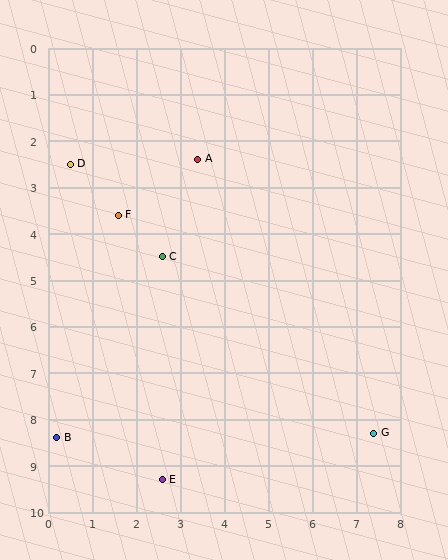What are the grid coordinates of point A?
Point A is at approximately (3.4, 2.4).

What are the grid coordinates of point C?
Point C is at approximately (2.6, 4.5).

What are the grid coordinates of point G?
Point G is at approximately (7.4, 8.3).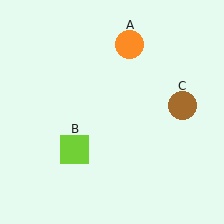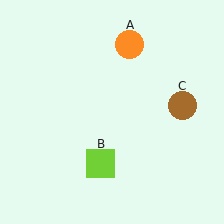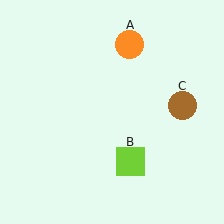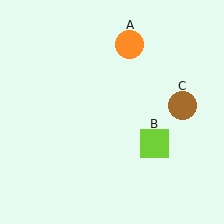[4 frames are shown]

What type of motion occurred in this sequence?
The lime square (object B) rotated counterclockwise around the center of the scene.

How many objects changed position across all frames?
1 object changed position: lime square (object B).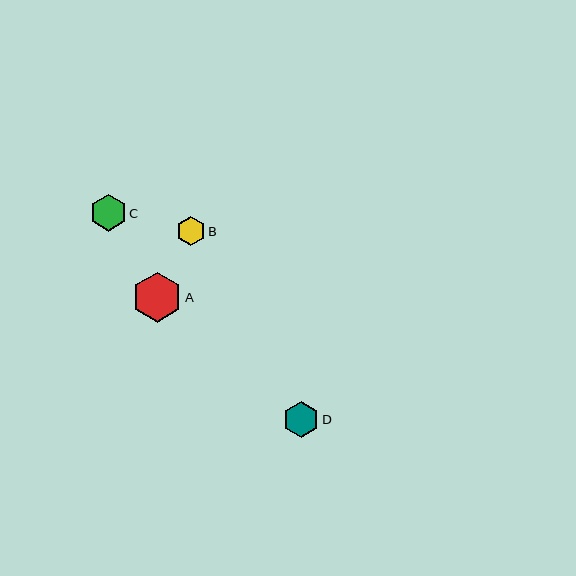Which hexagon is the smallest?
Hexagon B is the smallest with a size of approximately 29 pixels.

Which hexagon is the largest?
Hexagon A is the largest with a size of approximately 50 pixels.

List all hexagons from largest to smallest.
From largest to smallest: A, C, D, B.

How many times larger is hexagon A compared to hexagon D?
Hexagon A is approximately 1.4 times the size of hexagon D.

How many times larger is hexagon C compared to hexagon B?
Hexagon C is approximately 1.3 times the size of hexagon B.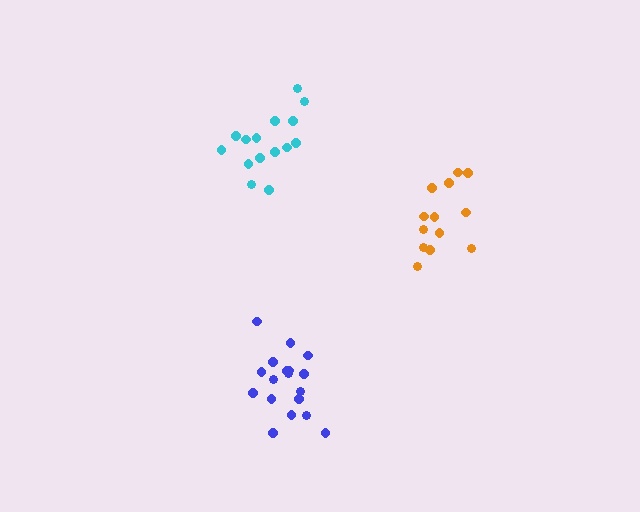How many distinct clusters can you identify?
There are 3 distinct clusters.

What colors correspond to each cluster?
The clusters are colored: blue, orange, cyan.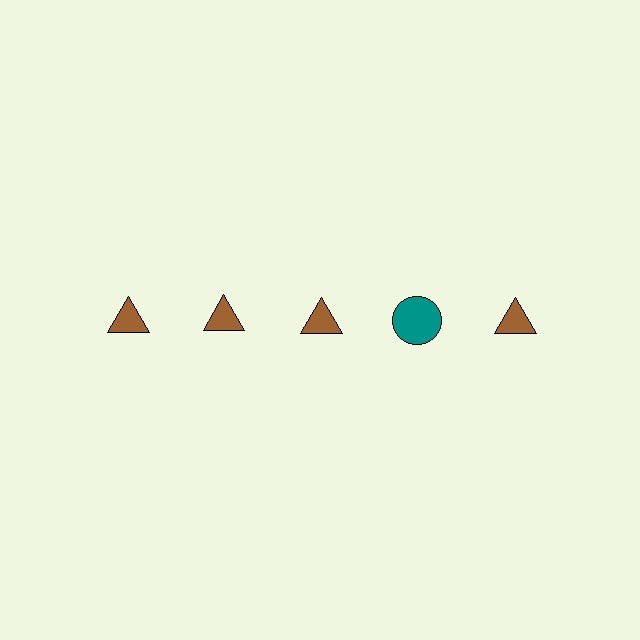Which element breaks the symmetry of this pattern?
The teal circle in the top row, second from right column breaks the symmetry. All other shapes are brown triangles.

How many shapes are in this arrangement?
There are 5 shapes arranged in a grid pattern.